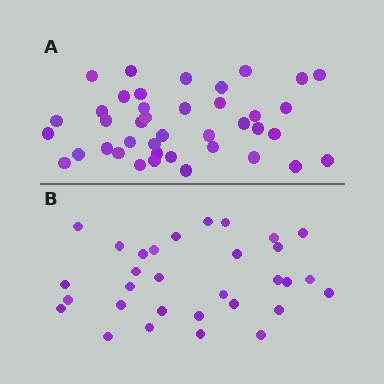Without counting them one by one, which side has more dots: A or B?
Region A (the top region) has more dots.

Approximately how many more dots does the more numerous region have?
Region A has roughly 8 or so more dots than region B.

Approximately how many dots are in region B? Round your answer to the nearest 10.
About 30 dots. (The exact count is 31, which rounds to 30.)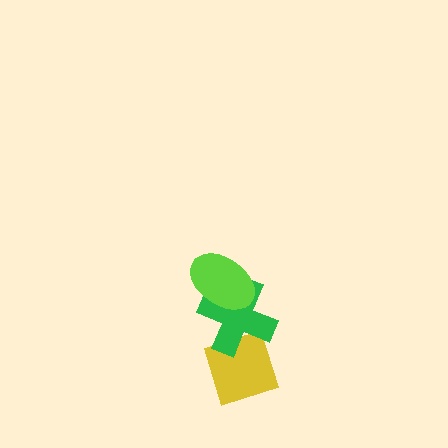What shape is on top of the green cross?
The lime ellipse is on top of the green cross.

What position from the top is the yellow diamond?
The yellow diamond is 3rd from the top.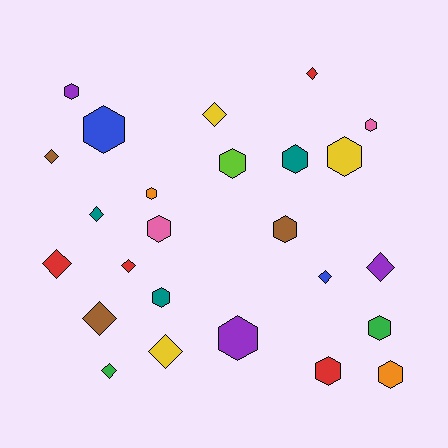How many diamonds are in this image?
There are 11 diamonds.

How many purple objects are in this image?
There are 3 purple objects.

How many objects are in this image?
There are 25 objects.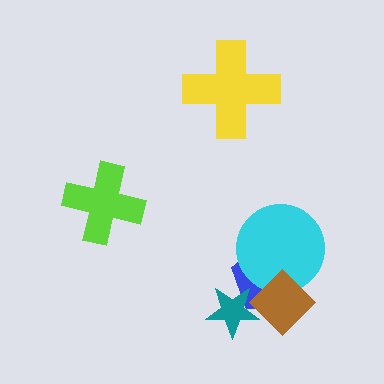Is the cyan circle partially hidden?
Yes, it is partially covered by another shape.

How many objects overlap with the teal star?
2 objects overlap with the teal star.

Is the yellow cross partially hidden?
No, no other shape covers it.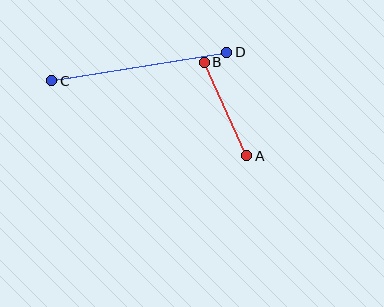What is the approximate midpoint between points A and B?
The midpoint is at approximately (226, 109) pixels.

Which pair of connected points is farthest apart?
Points C and D are farthest apart.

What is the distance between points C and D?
The distance is approximately 178 pixels.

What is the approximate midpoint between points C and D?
The midpoint is at approximately (139, 67) pixels.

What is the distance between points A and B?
The distance is approximately 103 pixels.